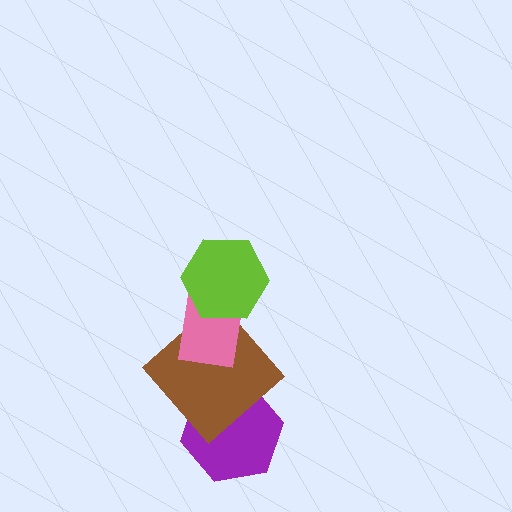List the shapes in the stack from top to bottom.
From top to bottom: the lime hexagon, the pink rectangle, the brown diamond, the purple hexagon.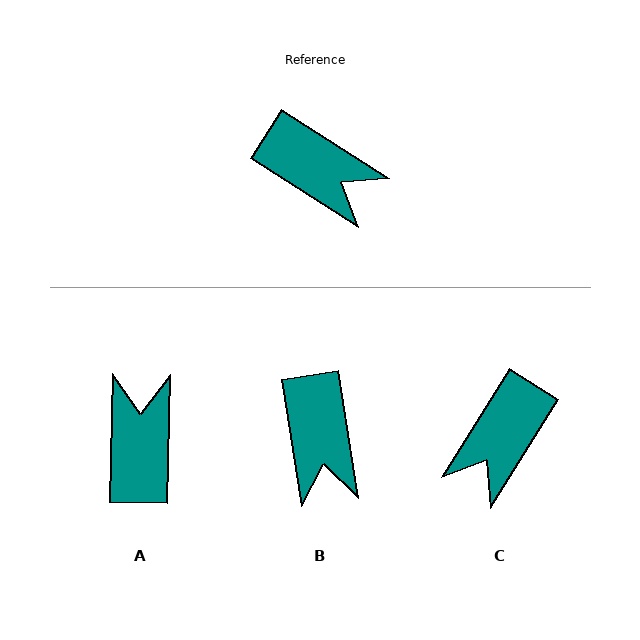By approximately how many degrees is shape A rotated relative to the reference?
Approximately 121 degrees counter-clockwise.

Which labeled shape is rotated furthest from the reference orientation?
A, about 121 degrees away.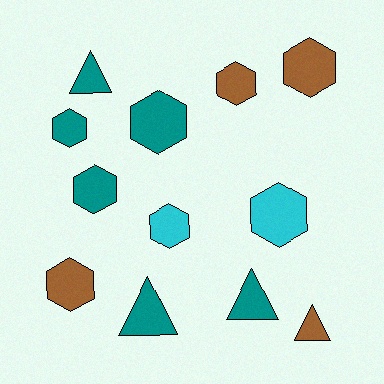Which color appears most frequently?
Teal, with 6 objects.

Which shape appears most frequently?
Hexagon, with 8 objects.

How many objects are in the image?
There are 12 objects.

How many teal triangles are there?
There are 3 teal triangles.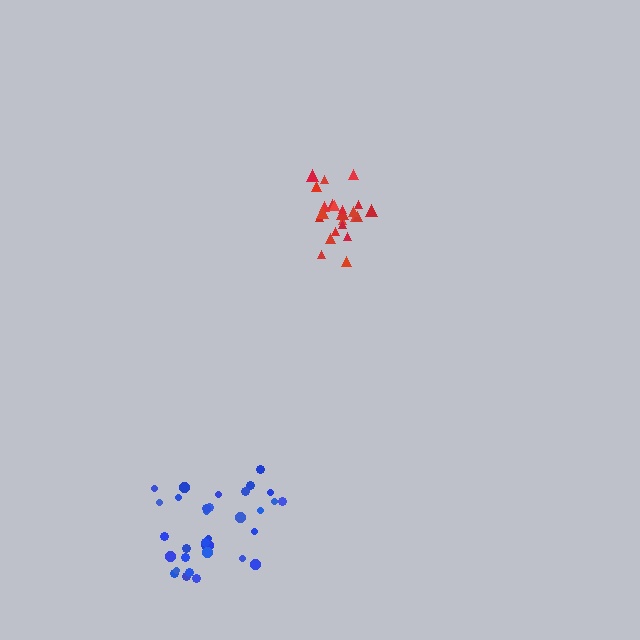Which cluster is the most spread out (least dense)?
Blue.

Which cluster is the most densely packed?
Red.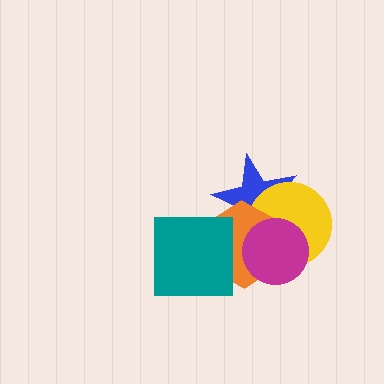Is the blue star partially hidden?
Yes, it is partially covered by another shape.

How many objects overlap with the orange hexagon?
4 objects overlap with the orange hexagon.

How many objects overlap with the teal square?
1 object overlaps with the teal square.